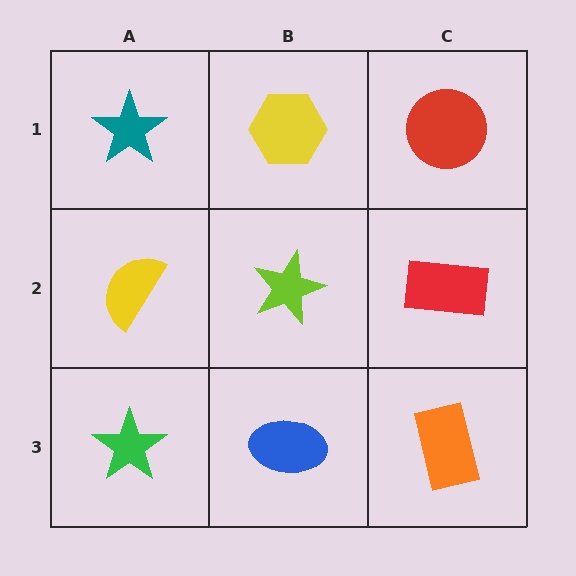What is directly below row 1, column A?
A yellow semicircle.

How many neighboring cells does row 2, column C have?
3.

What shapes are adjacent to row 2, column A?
A teal star (row 1, column A), a green star (row 3, column A), a lime star (row 2, column B).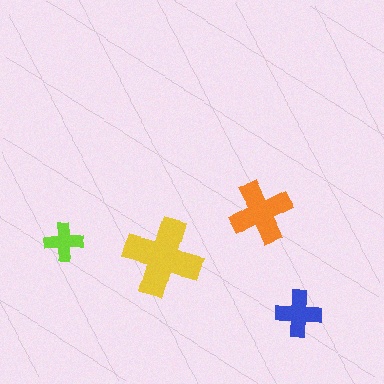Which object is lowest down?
The blue cross is bottommost.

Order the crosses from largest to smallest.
the yellow one, the orange one, the blue one, the lime one.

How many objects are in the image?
There are 4 objects in the image.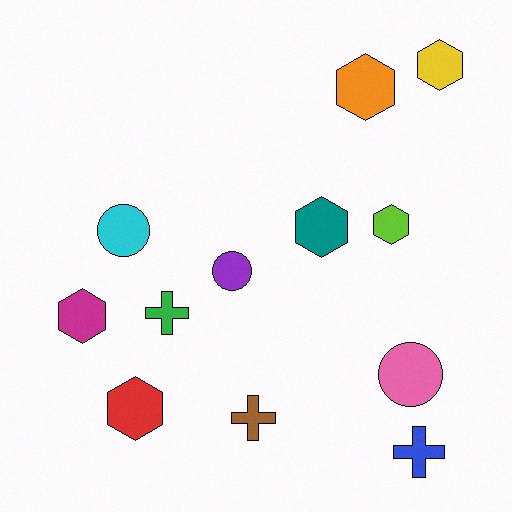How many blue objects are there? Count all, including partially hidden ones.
There is 1 blue object.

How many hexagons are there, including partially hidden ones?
There are 6 hexagons.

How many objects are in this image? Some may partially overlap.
There are 12 objects.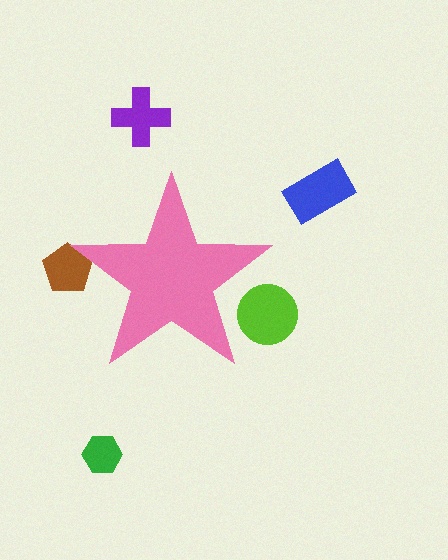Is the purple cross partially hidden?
No, the purple cross is fully visible.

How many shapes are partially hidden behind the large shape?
2 shapes are partially hidden.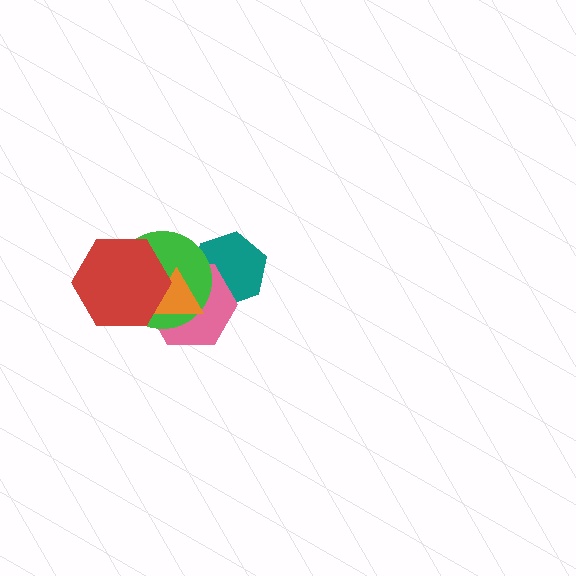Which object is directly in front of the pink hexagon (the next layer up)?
The green circle is directly in front of the pink hexagon.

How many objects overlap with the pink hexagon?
4 objects overlap with the pink hexagon.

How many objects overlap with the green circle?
4 objects overlap with the green circle.